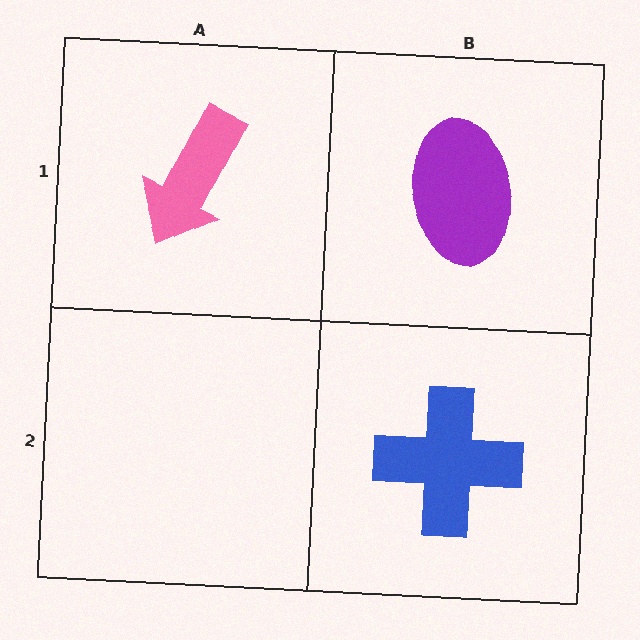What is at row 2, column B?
A blue cross.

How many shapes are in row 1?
2 shapes.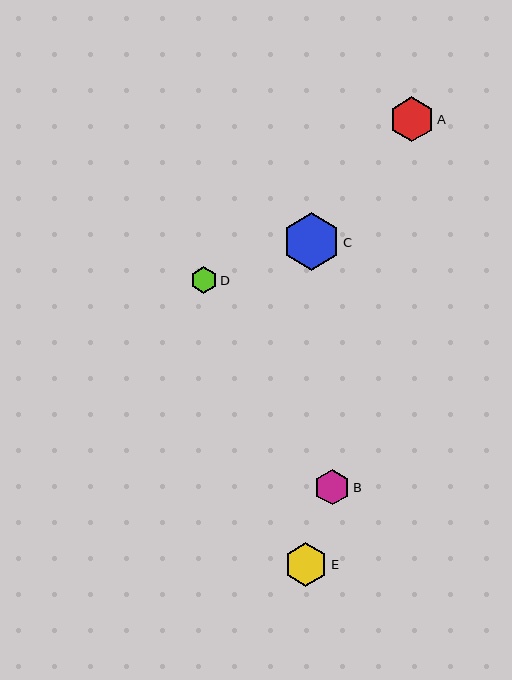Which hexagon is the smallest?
Hexagon D is the smallest with a size of approximately 27 pixels.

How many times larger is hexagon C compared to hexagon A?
Hexagon C is approximately 1.3 times the size of hexagon A.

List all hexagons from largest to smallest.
From largest to smallest: C, A, E, B, D.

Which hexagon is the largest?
Hexagon C is the largest with a size of approximately 58 pixels.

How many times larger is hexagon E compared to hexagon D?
Hexagon E is approximately 1.6 times the size of hexagon D.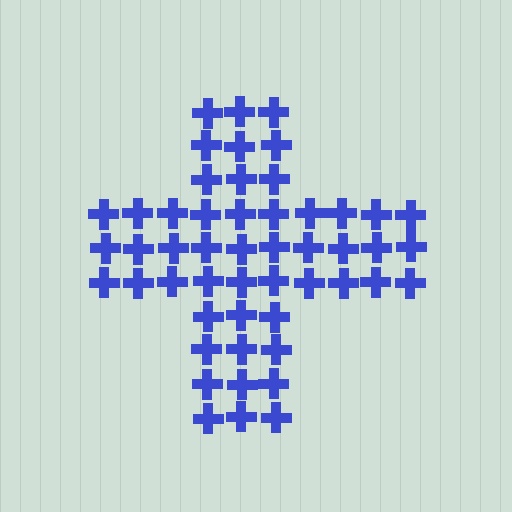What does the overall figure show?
The overall figure shows a cross.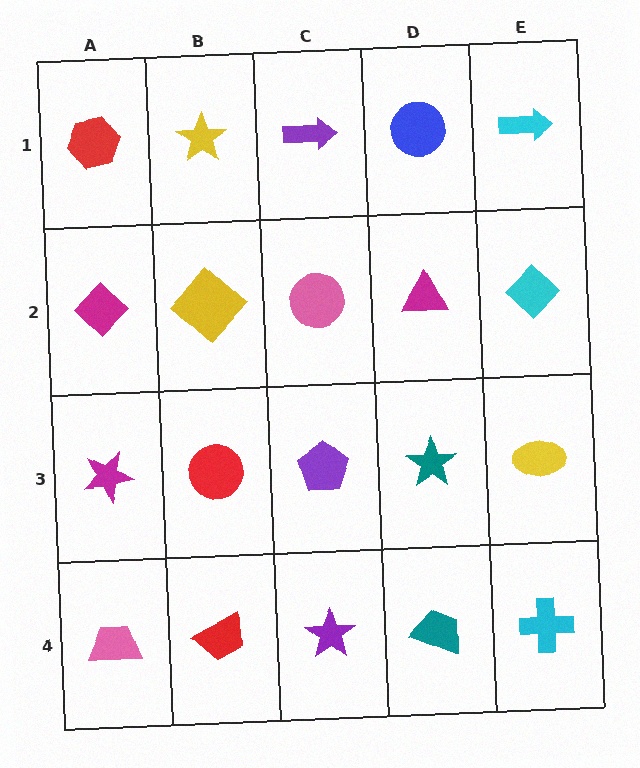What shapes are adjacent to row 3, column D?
A magenta triangle (row 2, column D), a teal trapezoid (row 4, column D), a purple pentagon (row 3, column C), a yellow ellipse (row 3, column E).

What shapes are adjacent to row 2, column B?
A yellow star (row 1, column B), a red circle (row 3, column B), a magenta diamond (row 2, column A), a pink circle (row 2, column C).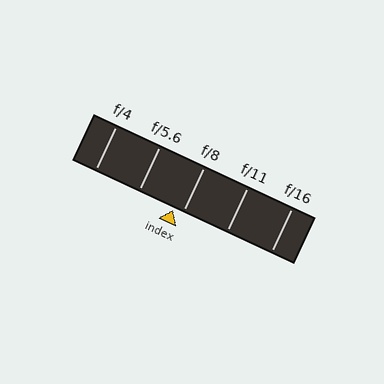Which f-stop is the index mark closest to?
The index mark is closest to f/8.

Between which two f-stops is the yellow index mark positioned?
The index mark is between f/5.6 and f/8.